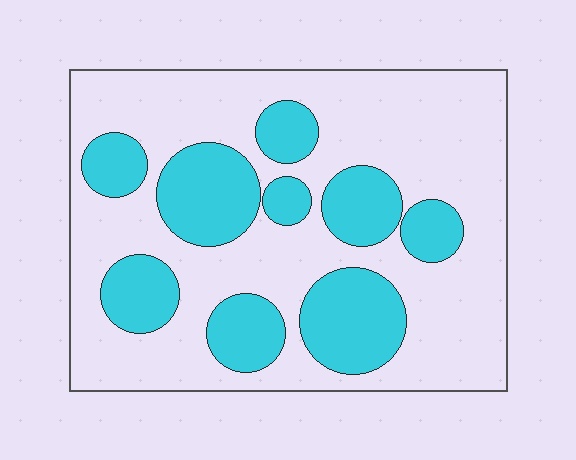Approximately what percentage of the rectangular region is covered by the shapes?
Approximately 30%.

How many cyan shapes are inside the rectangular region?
9.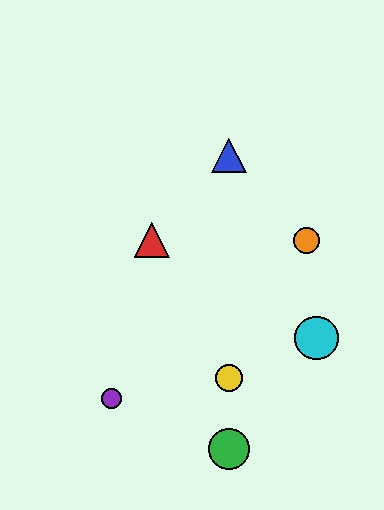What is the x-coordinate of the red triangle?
The red triangle is at x≈152.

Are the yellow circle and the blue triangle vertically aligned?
Yes, both are at x≈229.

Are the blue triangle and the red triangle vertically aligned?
No, the blue triangle is at x≈229 and the red triangle is at x≈152.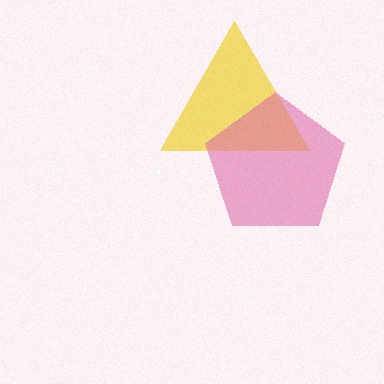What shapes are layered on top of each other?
The layered shapes are: a yellow triangle, a pink pentagon.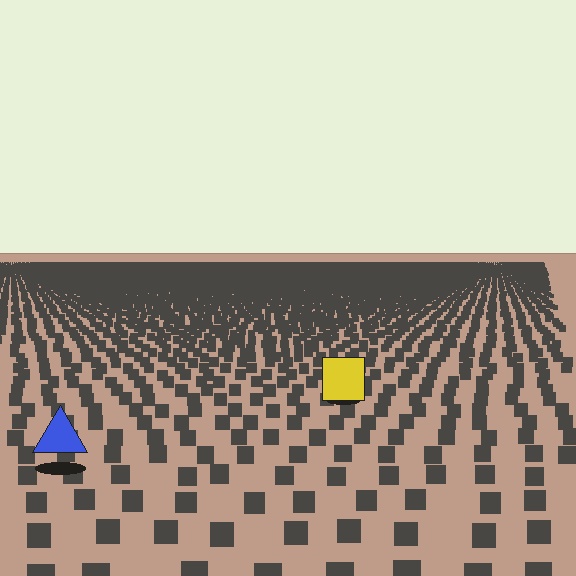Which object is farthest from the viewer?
The yellow square is farthest from the viewer. It appears smaller and the ground texture around it is denser.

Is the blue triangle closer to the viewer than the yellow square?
Yes. The blue triangle is closer — you can tell from the texture gradient: the ground texture is coarser near it.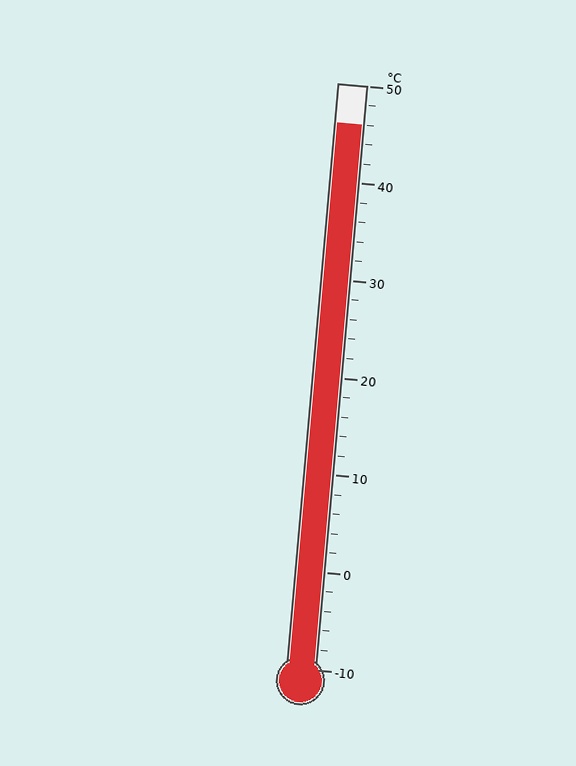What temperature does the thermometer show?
The thermometer shows approximately 46°C.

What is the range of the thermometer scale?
The thermometer scale ranges from -10°C to 50°C.